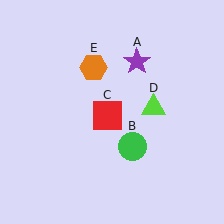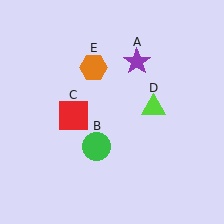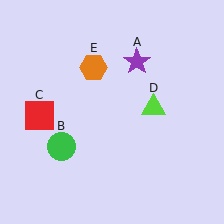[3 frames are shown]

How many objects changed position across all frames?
2 objects changed position: green circle (object B), red square (object C).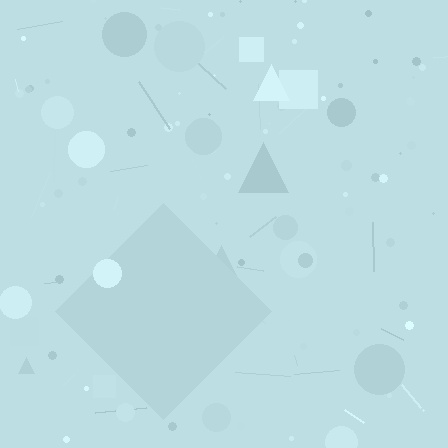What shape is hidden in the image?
A diamond is hidden in the image.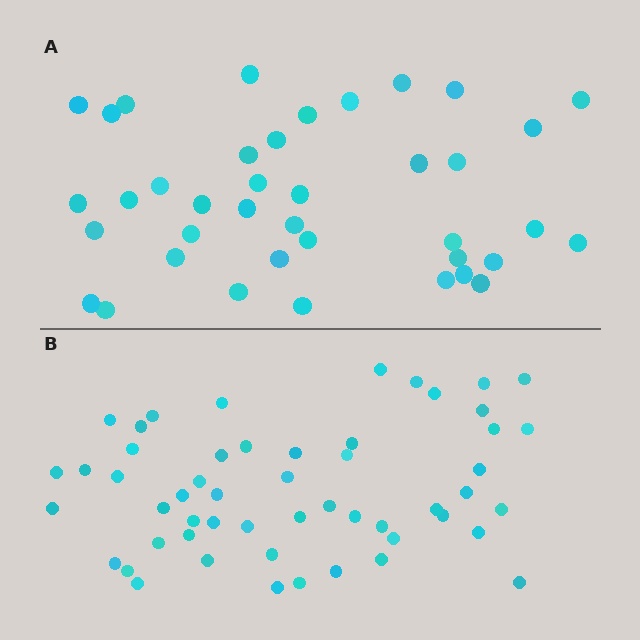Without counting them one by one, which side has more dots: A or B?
Region B (the bottom region) has more dots.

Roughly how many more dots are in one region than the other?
Region B has approximately 15 more dots than region A.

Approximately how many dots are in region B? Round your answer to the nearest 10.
About 50 dots. (The exact count is 53, which rounds to 50.)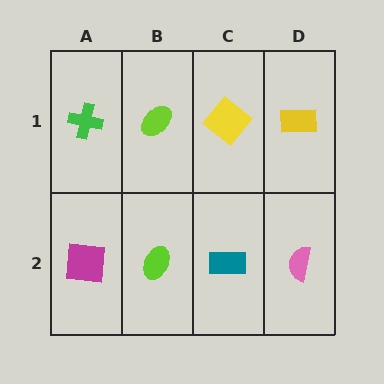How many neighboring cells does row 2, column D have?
2.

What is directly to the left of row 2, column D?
A teal rectangle.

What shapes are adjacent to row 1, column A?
A magenta square (row 2, column A), a lime ellipse (row 1, column B).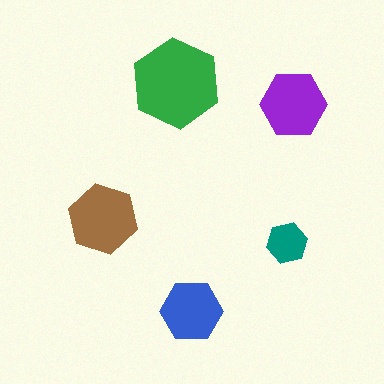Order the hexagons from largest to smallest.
the green one, the brown one, the purple one, the blue one, the teal one.